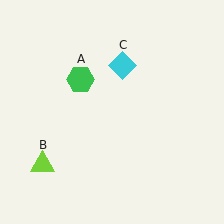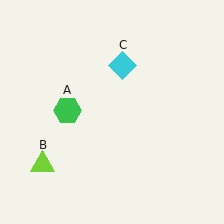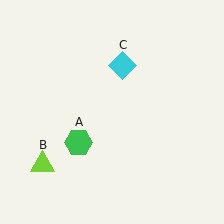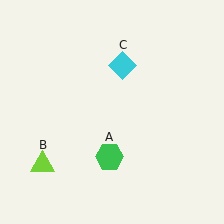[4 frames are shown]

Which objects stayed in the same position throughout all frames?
Lime triangle (object B) and cyan diamond (object C) remained stationary.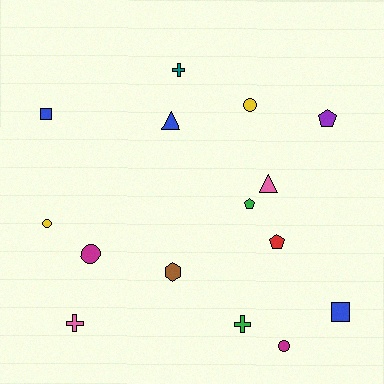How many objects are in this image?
There are 15 objects.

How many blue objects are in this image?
There are 3 blue objects.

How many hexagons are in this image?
There is 1 hexagon.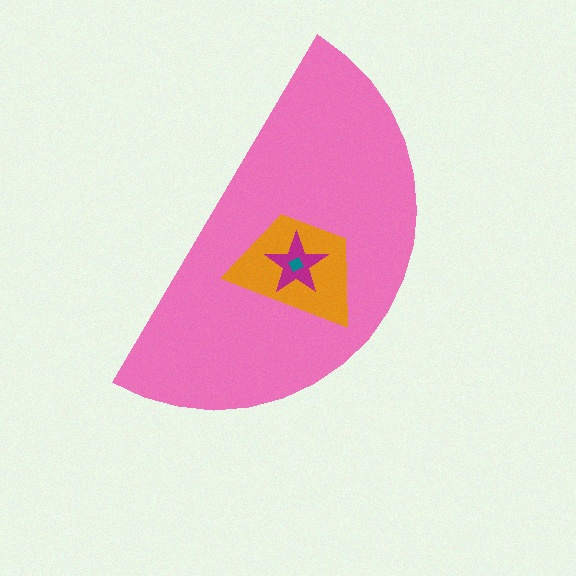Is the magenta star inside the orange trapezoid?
Yes.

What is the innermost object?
The teal diamond.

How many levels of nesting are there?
4.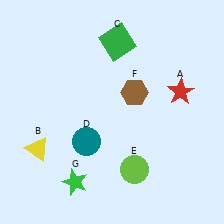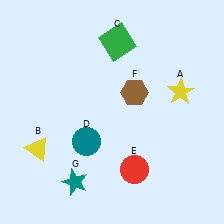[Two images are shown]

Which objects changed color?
A changed from red to yellow. E changed from lime to red. G changed from green to teal.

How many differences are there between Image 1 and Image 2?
There are 3 differences between the two images.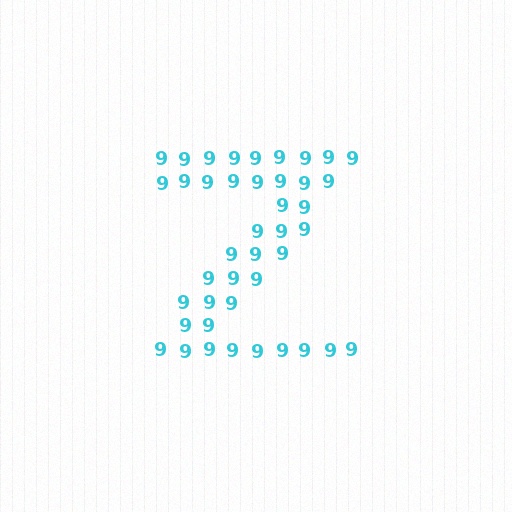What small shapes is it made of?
It is made of small digit 9's.